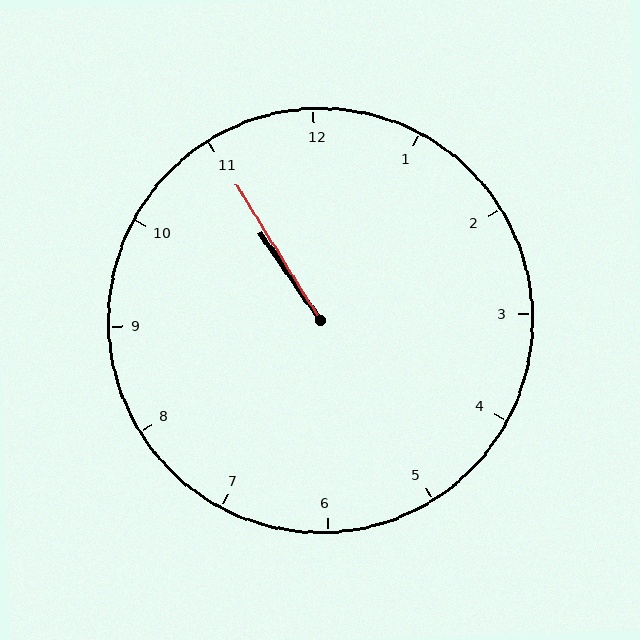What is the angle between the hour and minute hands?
Approximately 2 degrees.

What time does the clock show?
10:55.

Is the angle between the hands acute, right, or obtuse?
It is acute.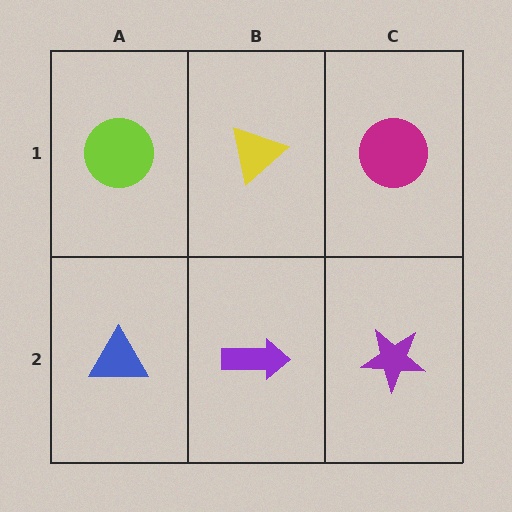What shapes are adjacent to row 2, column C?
A magenta circle (row 1, column C), a purple arrow (row 2, column B).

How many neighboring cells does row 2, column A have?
2.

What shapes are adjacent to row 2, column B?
A yellow triangle (row 1, column B), a blue triangle (row 2, column A), a purple star (row 2, column C).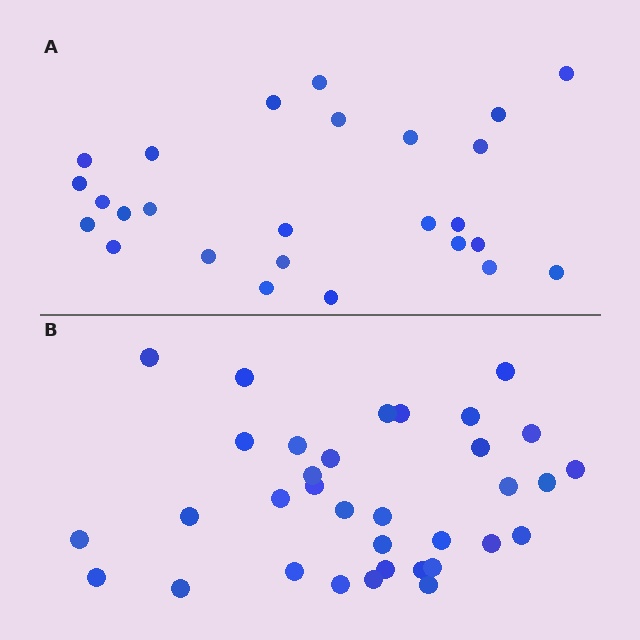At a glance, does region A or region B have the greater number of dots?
Region B (the bottom region) has more dots.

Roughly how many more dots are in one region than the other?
Region B has roughly 8 or so more dots than region A.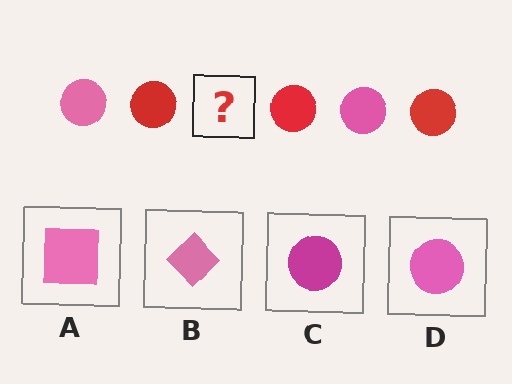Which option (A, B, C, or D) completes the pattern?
D.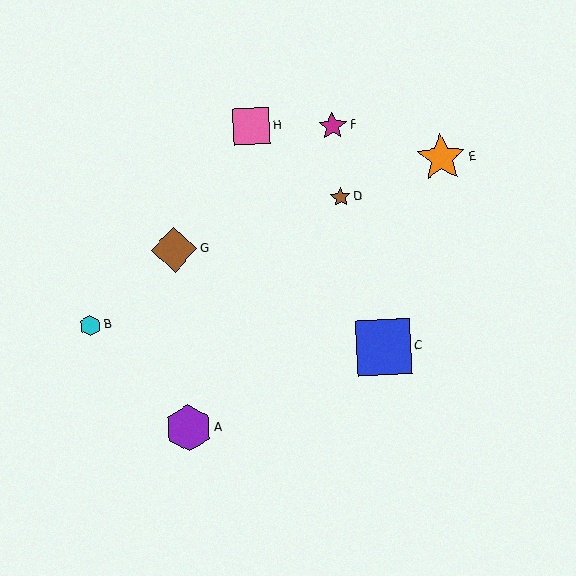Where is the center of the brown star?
The center of the brown star is at (341, 197).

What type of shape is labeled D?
Shape D is a brown star.